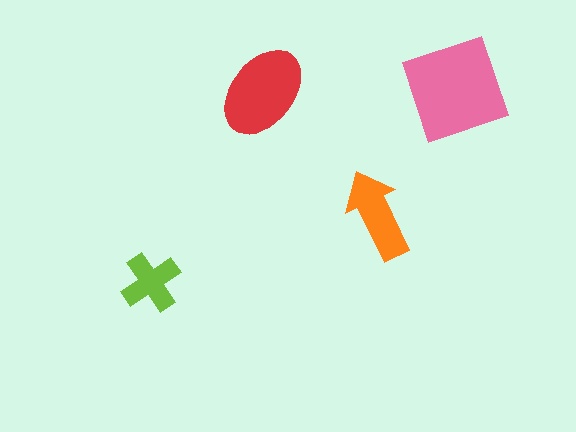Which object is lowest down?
The lime cross is bottommost.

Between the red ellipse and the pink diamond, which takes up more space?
The pink diamond.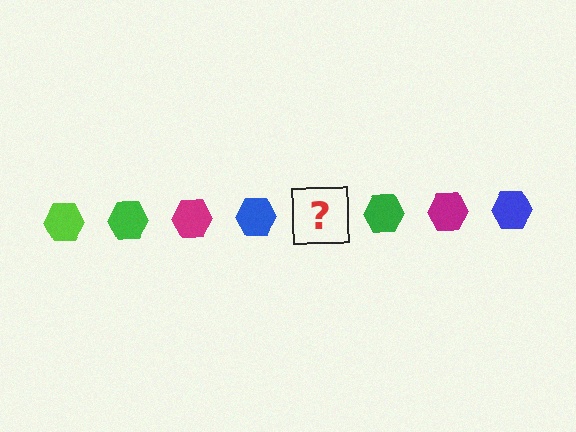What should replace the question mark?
The question mark should be replaced with a lime hexagon.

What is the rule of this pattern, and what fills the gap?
The rule is that the pattern cycles through lime, green, magenta, blue hexagons. The gap should be filled with a lime hexagon.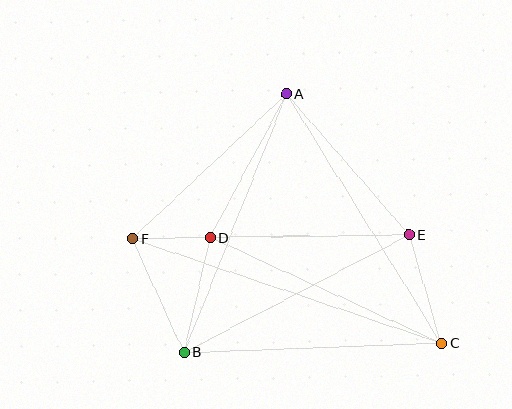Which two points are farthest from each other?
Points C and F are farthest from each other.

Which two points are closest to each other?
Points D and F are closest to each other.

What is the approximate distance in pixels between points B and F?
The distance between B and F is approximately 125 pixels.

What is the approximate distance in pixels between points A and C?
The distance between A and C is approximately 293 pixels.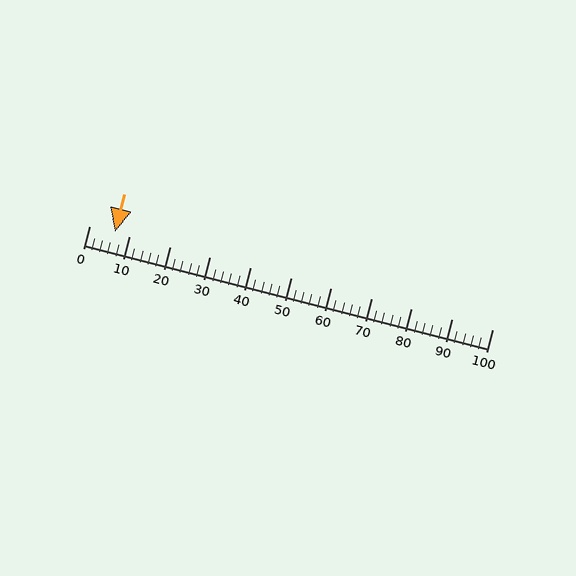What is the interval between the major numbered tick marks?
The major tick marks are spaced 10 units apart.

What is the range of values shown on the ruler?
The ruler shows values from 0 to 100.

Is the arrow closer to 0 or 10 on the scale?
The arrow is closer to 10.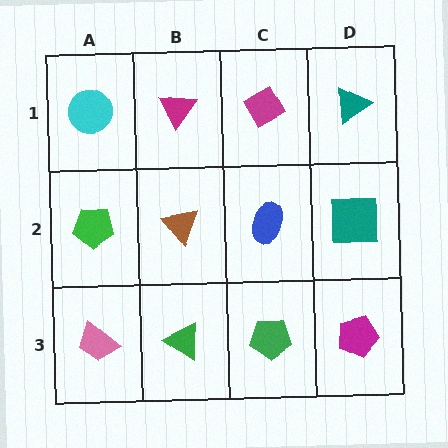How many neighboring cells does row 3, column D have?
2.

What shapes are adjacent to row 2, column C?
A magenta diamond (row 1, column C), a green pentagon (row 3, column C), a brown triangle (row 2, column B), a teal square (row 2, column D).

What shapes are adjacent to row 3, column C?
A blue ellipse (row 2, column C), a green triangle (row 3, column B), a magenta pentagon (row 3, column D).